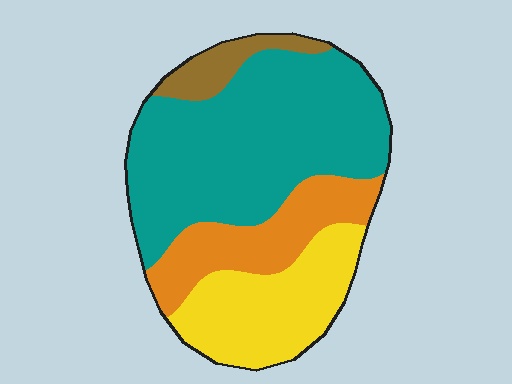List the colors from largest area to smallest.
From largest to smallest: teal, yellow, orange, brown.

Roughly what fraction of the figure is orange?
Orange covers roughly 20% of the figure.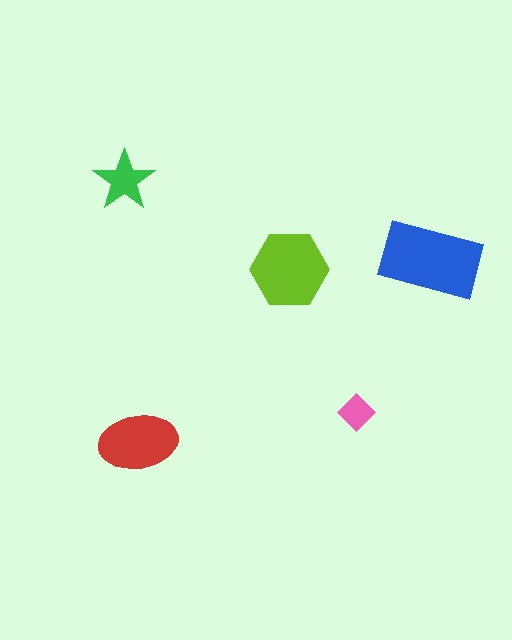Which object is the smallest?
The pink diamond.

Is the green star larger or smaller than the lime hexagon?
Smaller.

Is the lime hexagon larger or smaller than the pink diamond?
Larger.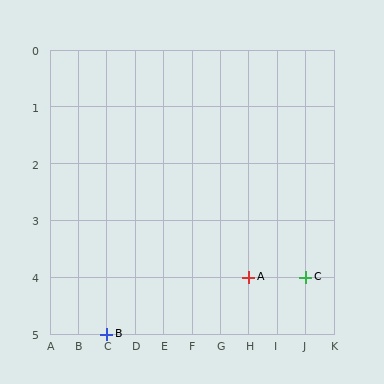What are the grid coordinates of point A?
Point A is at grid coordinates (H, 4).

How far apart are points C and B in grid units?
Points C and B are 7 columns and 1 row apart (about 7.1 grid units diagonally).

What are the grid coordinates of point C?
Point C is at grid coordinates (J, 4).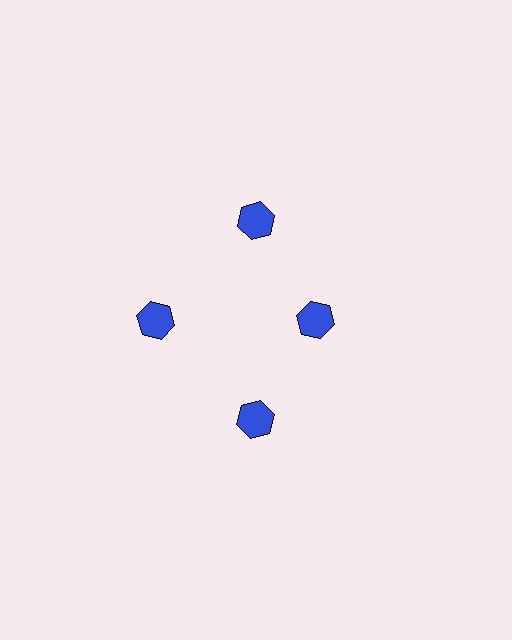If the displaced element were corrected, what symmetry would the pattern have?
It would have 4-fold rotational symmetry — the pattern would map onto itself every 90 degrees.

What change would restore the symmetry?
The symmetry would be restored by moving it outward, back onto the ring so that all 4 hexagons sit at equal angles and equal distance from the center.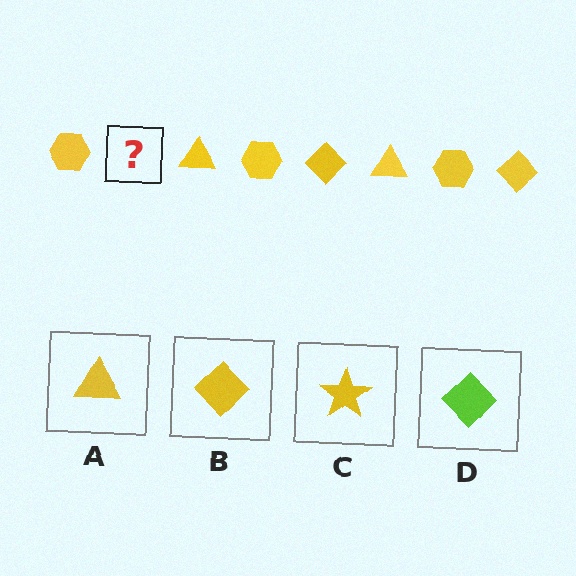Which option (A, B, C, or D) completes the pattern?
B.